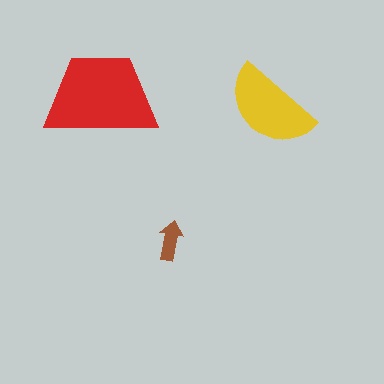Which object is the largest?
The red trapezoid.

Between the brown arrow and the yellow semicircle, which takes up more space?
The yellow semicircle.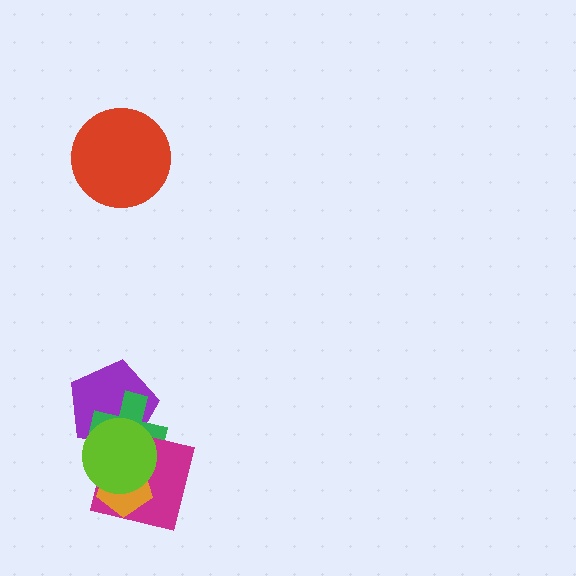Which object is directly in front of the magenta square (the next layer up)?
The orange pentagon is directly in front of the magenta square.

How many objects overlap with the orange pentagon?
3 objects overlap with the orange pentagon.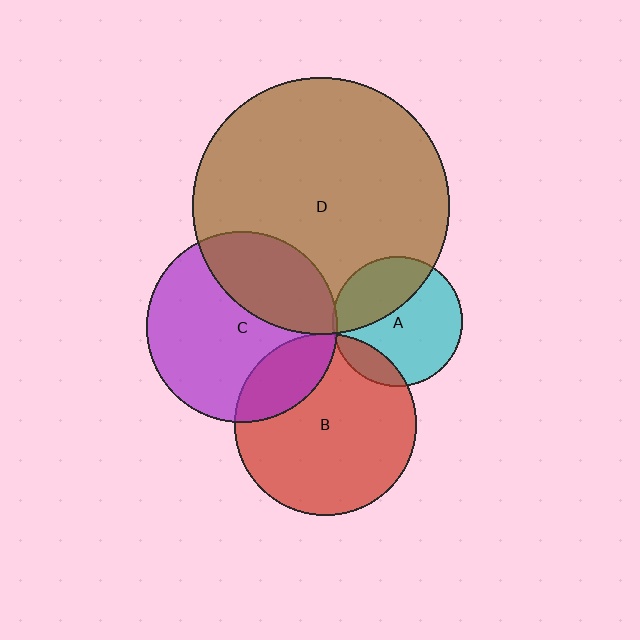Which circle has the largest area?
Circle D (brown).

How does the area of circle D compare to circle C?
Approximately 1.8 times.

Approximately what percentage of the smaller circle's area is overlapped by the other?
Approximately 5%.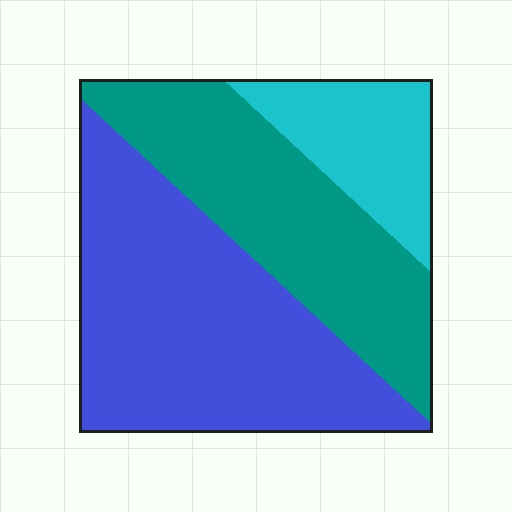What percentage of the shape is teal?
Teal takes up between a third and a half of the shape.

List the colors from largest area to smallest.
From largest to smallest: blue, teal, cyan.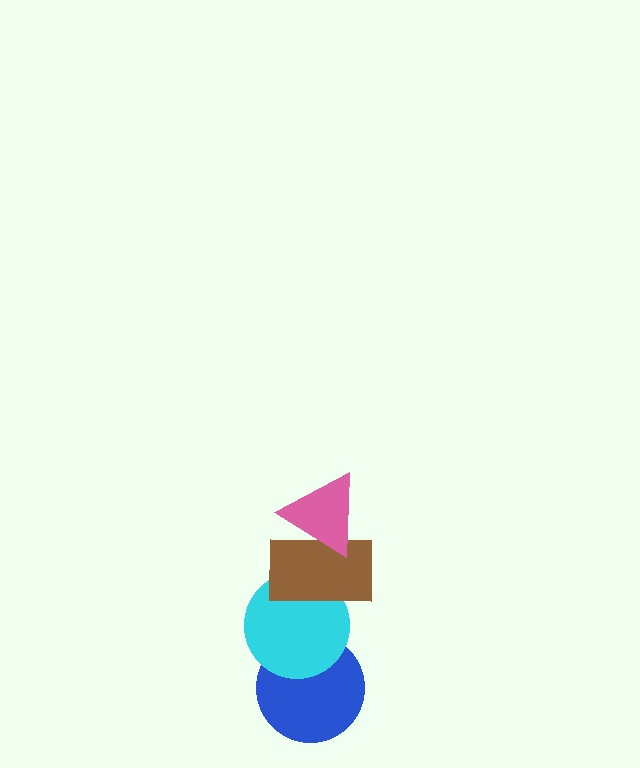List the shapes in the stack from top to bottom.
From top to bottom: the pink triangle, the brown rectangle, the cyan circle, the blue circle.